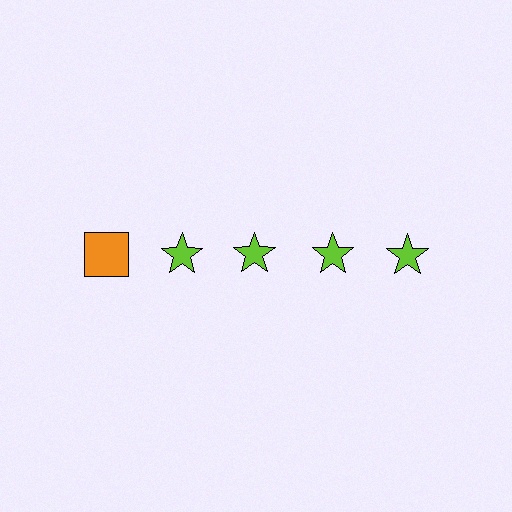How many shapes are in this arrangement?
There are 5 shapes arranged in a grid pattern.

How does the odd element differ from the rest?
It differs in both color (orange instead of lime) and shape (square instead of star).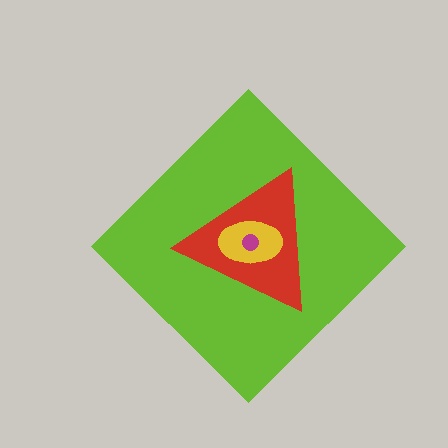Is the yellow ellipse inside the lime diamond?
Yes.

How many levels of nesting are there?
4.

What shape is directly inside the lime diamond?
The red triangle.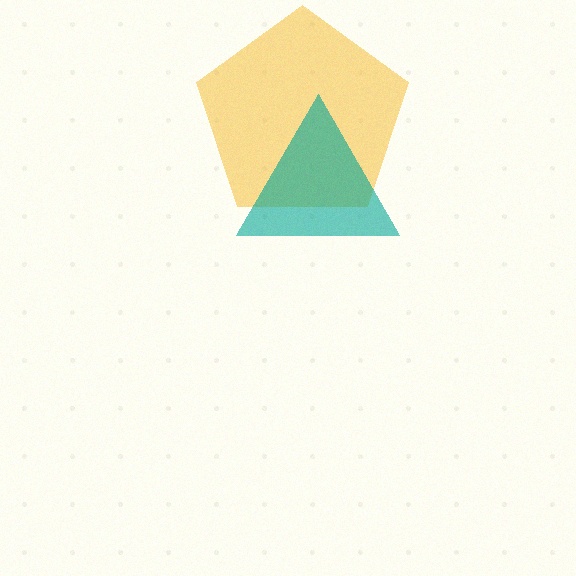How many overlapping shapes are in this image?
There are 2 overlapping shapes in the image.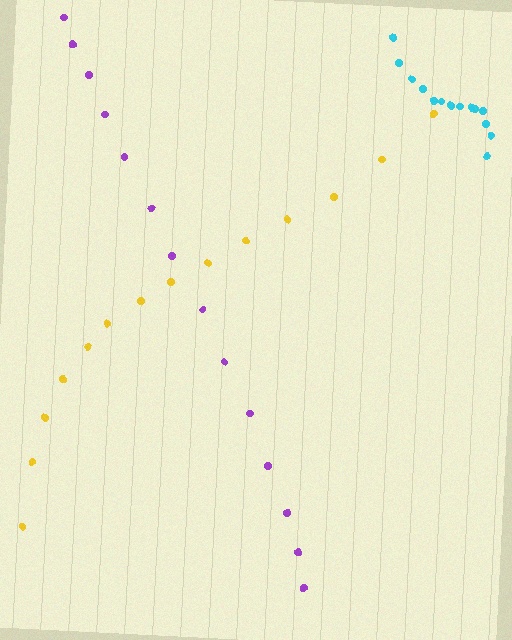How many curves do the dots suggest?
There are 3 distinct paths.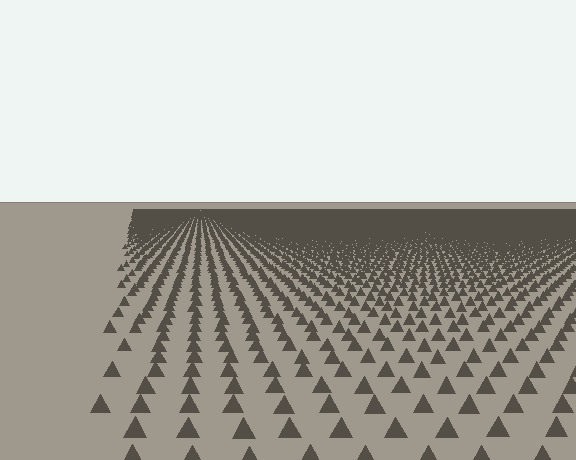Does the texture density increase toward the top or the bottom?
Density increases toward the top.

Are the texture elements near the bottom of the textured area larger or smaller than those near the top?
Larger. Near the bottom, elements are closer to the viewer and appear at a bigger on-screen size.